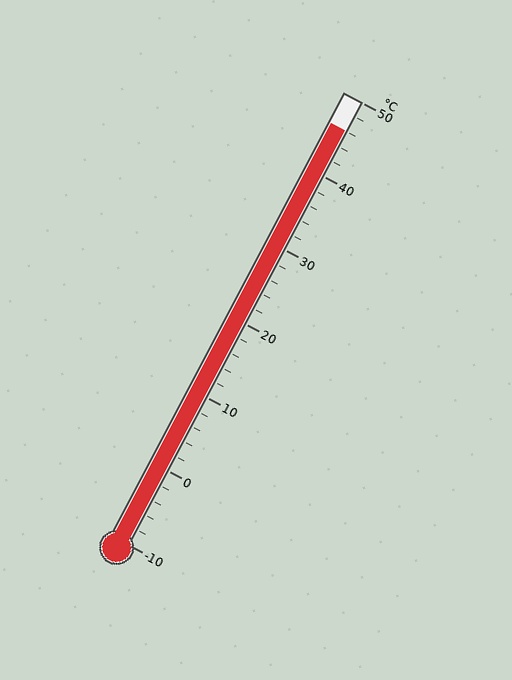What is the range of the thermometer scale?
The thermometer scale ranges from -10°C to 50°C.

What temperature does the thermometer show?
The thermometer shows approximately 46°C.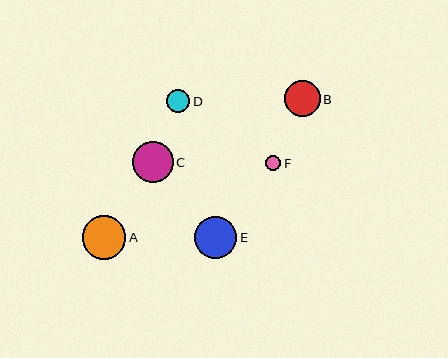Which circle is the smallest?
Circle F is the smallest with a size of approximately 15 pixels.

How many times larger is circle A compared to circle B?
Circle A is approximately 1.2 times the size of circle B.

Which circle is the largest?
Circle A is the largest with a size of approximately 44 pixels.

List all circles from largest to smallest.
From largest to smallest: A, E, C, B, D, F.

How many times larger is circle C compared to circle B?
Circle C is approximately 1.1 times the size of circle B.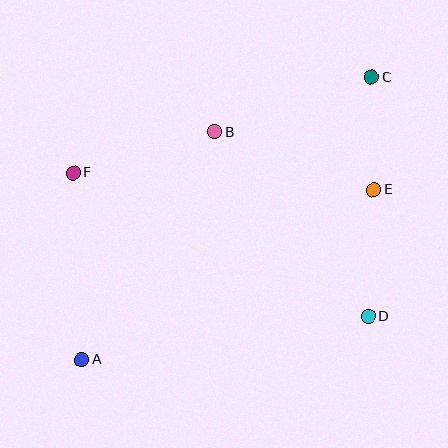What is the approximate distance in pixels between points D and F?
The distance between D and F is approximately 329 pixels.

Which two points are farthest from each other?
Points A and C are farthest from each other.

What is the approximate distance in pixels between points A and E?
The distance between A and E is approximately 338 pixels.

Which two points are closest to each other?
Points C and E are closest to each other.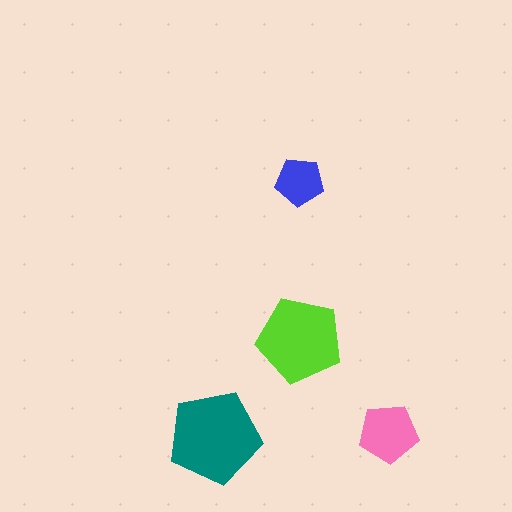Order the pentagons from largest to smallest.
the teal one, the lime one, the pink one, the blue one.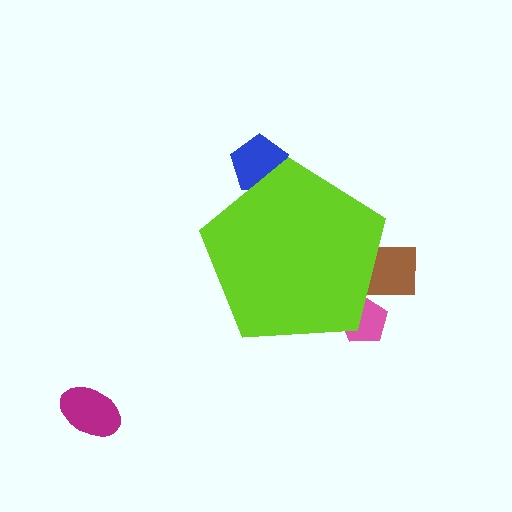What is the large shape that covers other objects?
A lime pentagon.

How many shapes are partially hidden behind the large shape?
3 shapes are partially hidden.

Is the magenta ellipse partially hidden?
No, the magenta ellipse is fully visible.